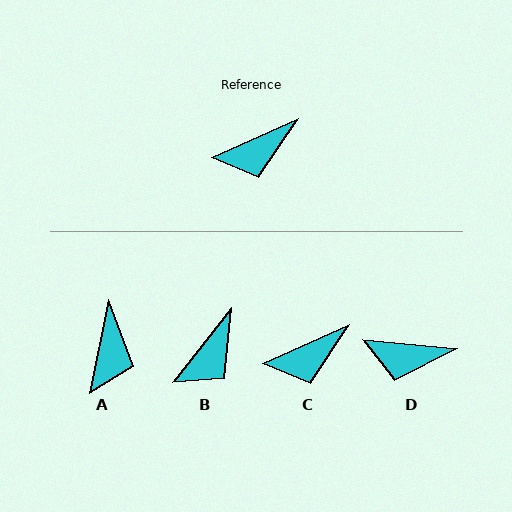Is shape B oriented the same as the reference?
No, it is off by about 28 degrees.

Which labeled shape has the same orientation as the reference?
C.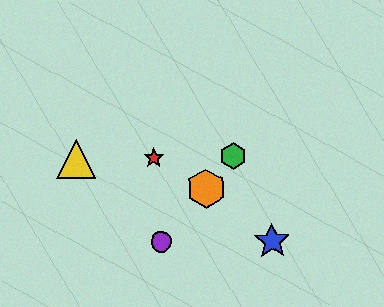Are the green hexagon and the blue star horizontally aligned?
No, the green hexagon is at y≈156 and the blue star is at y≈241.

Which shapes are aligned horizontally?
The red star, the green hexagon, the yellow triangle are aligned horizontally.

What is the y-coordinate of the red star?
The red star is at y≈158.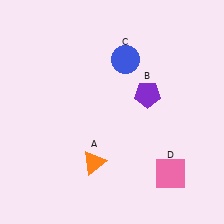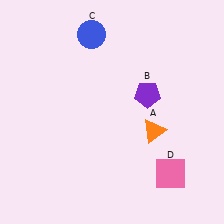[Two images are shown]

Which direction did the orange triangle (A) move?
The orange triangle (A) moved right.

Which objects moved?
The objects that moved are: the orange triangle (A), the blue circle (C).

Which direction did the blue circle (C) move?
The blue circle (C) moved left.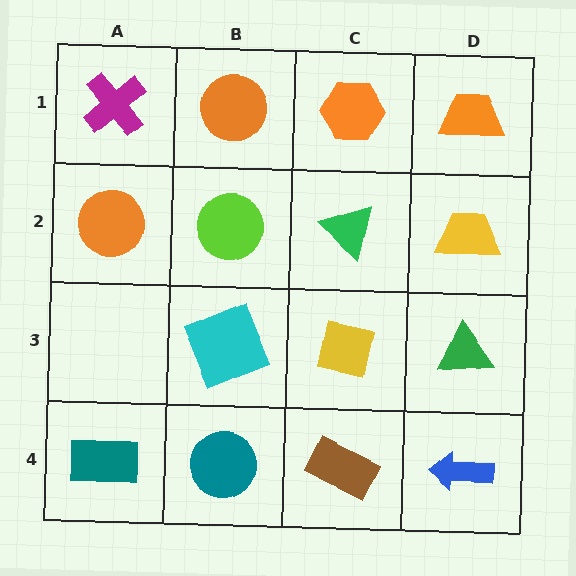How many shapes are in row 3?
3 shapes.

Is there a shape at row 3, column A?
No, that cell is empty.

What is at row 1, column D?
An orange trapezoid.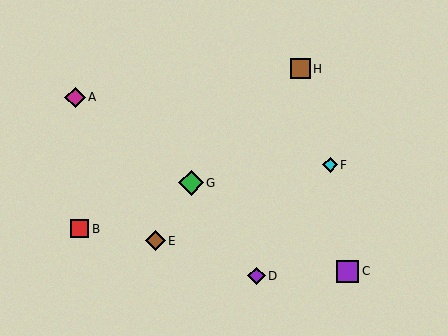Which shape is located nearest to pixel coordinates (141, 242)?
The brown diamond (labeled E) at (156, 241) is nearest to that location.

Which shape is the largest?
The green diamond (labeled G) is the largest.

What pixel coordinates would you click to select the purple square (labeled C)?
Click at (348, 271) to select the purple square C.